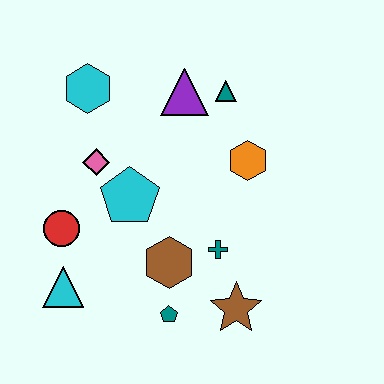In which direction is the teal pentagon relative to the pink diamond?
The teal pentagon is below the pink diamond.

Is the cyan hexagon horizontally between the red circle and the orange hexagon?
Yes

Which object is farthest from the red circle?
The teal triangle is farthest from the red circle.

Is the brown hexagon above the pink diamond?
No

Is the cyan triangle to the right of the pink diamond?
No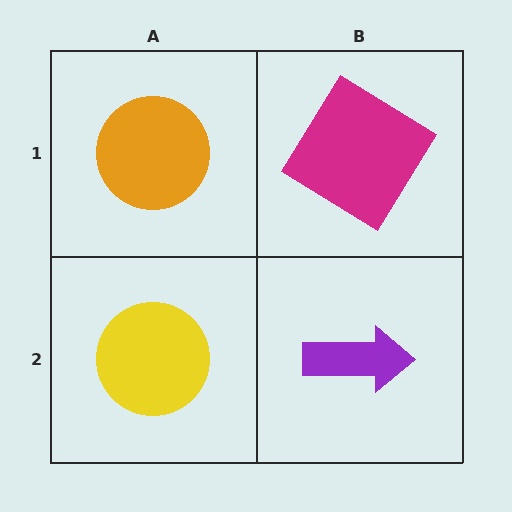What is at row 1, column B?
A magenta diamond.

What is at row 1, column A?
An orange circle.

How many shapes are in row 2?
2 shapes.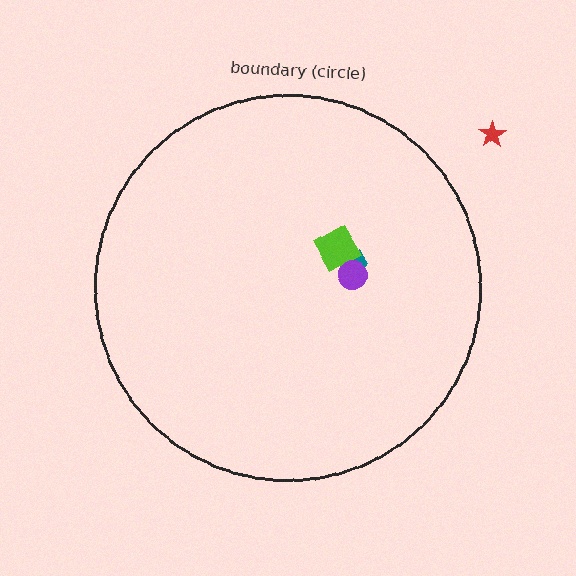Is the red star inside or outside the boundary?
Outside.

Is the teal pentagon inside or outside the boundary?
Inside.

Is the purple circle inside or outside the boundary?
Inside.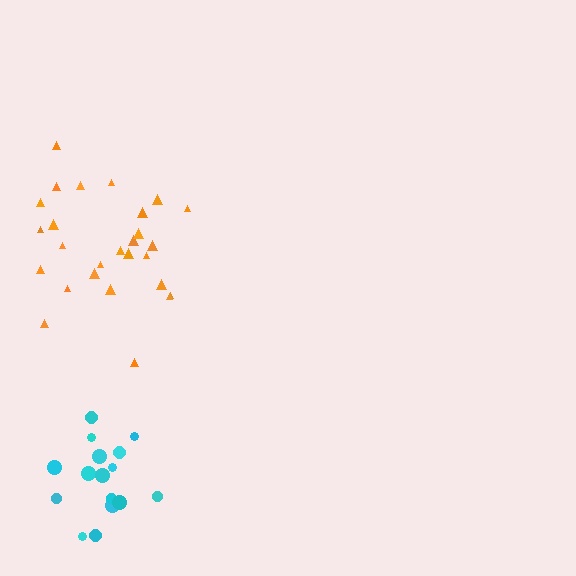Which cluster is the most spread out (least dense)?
Orange.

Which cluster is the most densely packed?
Cyan.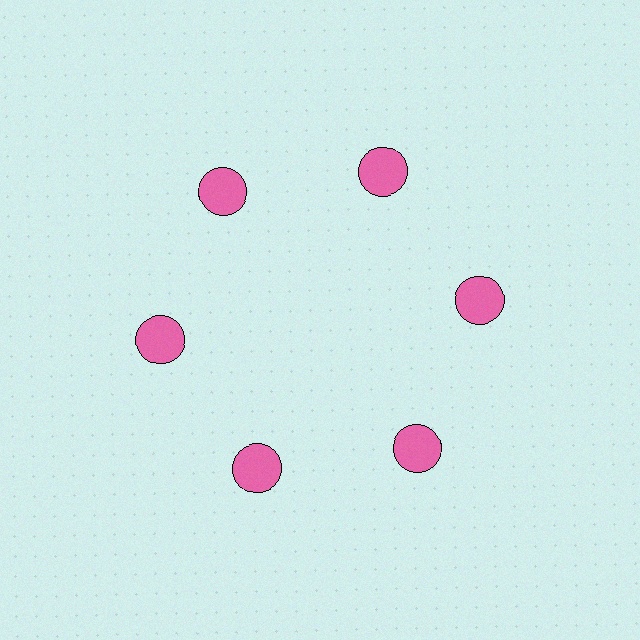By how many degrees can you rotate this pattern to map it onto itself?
The pattern maps onto itself every 60 degrees of rotation.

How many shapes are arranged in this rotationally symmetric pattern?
There are 6 shapes, arranged in 6 groups of 1.